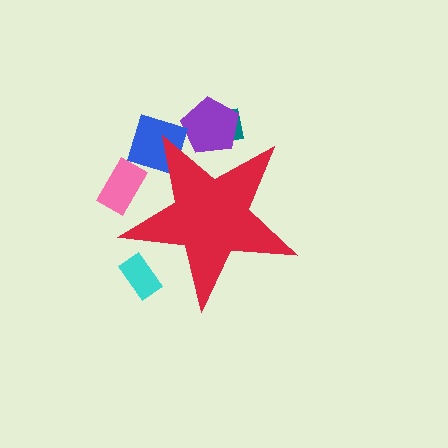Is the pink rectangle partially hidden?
Yes, the pink rectangle is partially hidden behind the red star.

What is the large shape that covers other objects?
A red star.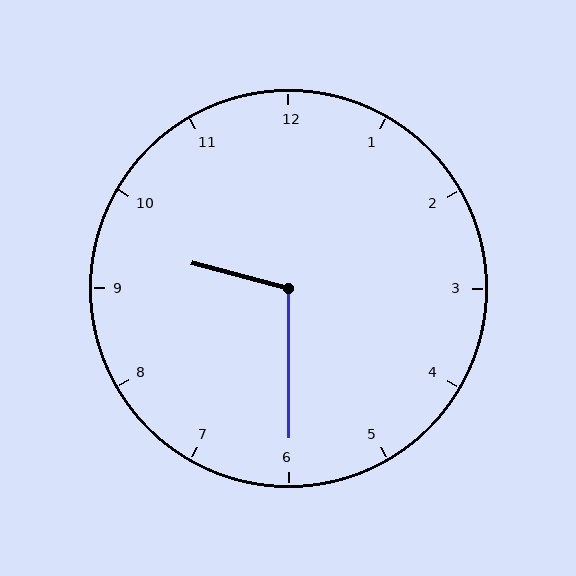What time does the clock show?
9:30.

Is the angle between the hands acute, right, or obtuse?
It is obtuse.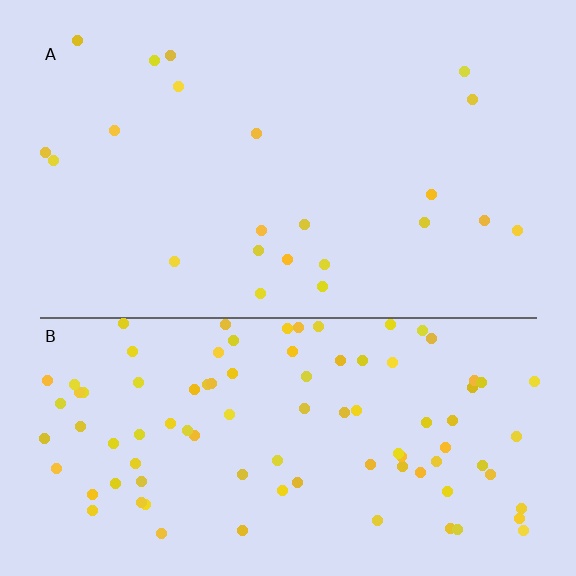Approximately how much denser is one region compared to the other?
Approximately 4.3× — region B over region A.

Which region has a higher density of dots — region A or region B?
B (the bottom).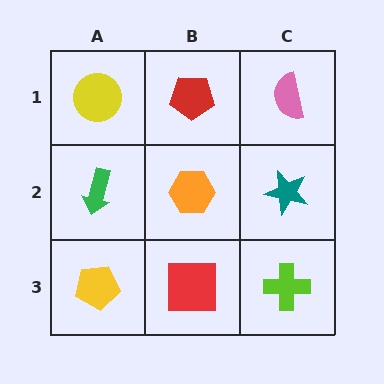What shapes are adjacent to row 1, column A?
A green arrow (row 2, column A), a red pentagon (row 1, column B).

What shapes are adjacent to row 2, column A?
A yellow circle (row 1, column A), a yellow pentagon (row 3, column A), an orange hexagon (row 2, column B).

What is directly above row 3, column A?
A green arrow.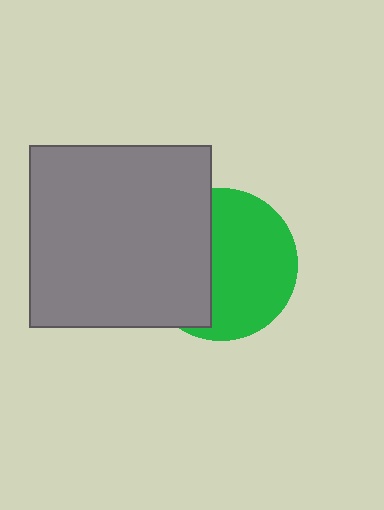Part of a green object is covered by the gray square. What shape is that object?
It is a circle.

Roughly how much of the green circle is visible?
About half of it is visible (roughly 59%).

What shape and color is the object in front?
The object in front is a gray square.